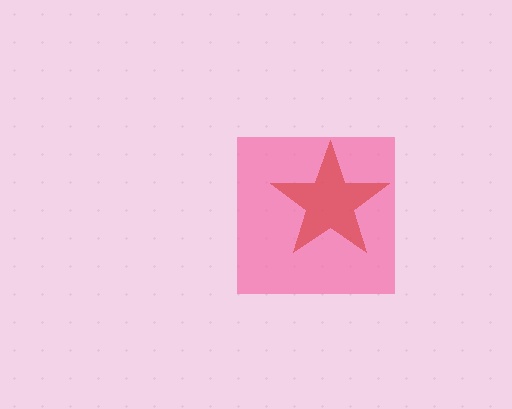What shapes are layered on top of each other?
The layered shapes are: a pink square, a red star.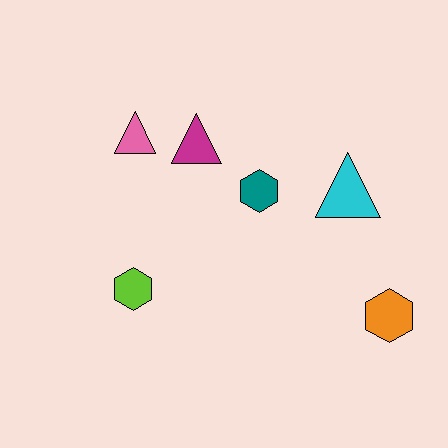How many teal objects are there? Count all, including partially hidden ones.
There is 1 teal object.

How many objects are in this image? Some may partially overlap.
There are 6 objects.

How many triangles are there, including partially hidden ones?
There are 3 triangles.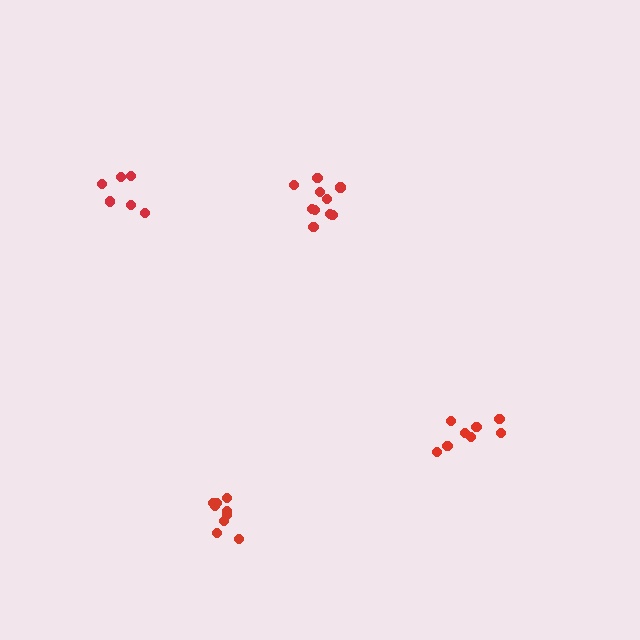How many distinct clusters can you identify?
There are 4 distinct clusters.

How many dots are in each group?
Group 1: 6 dots, Group 2: 8 dots, Group 3: 10 dots, Group 4: 9 dots (33 total).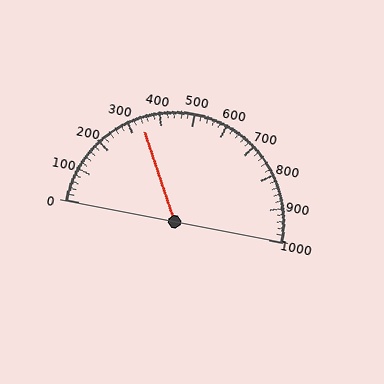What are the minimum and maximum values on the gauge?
The gauge ranges from 0 to 1000.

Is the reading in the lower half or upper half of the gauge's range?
The reading is in the lower half of the range (0 to 1000).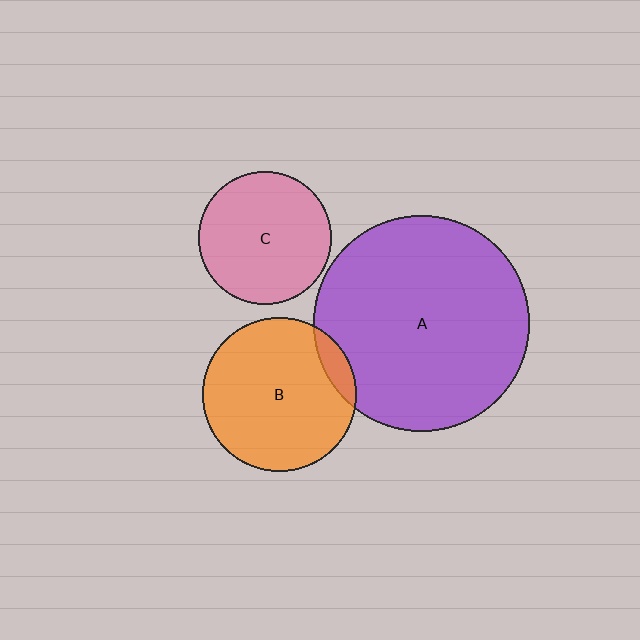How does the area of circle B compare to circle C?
Approximately 1.3 times.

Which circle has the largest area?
Circle A (purple).